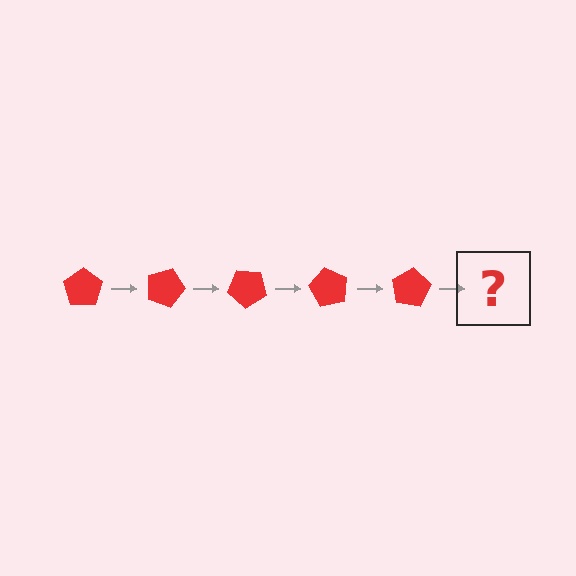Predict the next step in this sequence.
The next step is a red pentagon rotated 100 degrees.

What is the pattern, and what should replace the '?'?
The pattern is that the pentagon rotates 20 degrees each step. The '?' should be a red pentagon rotated 100 degrees.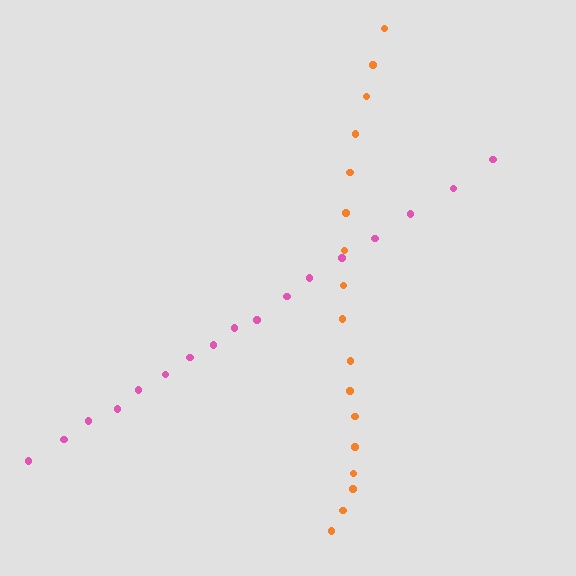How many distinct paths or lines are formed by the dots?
There are 2 distinct paths.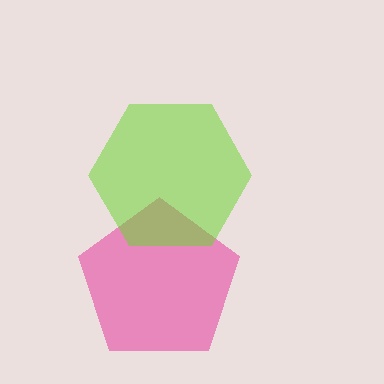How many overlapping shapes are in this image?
There are 2 overlapping shapes in the image.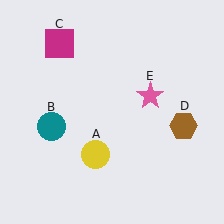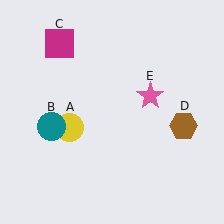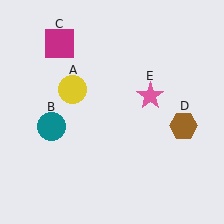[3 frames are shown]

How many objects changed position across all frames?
1 object changed position: yellow circle (object A).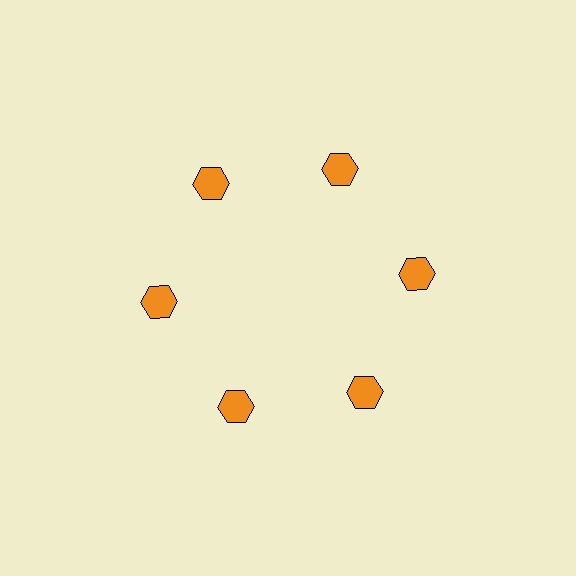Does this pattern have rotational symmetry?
Yes, this pattern has 6-fold rotational symmetry. It looks the same after rotating 60 degrees around the center.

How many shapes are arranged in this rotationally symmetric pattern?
There are 6 shapes, arranged in 6 groups of 1.